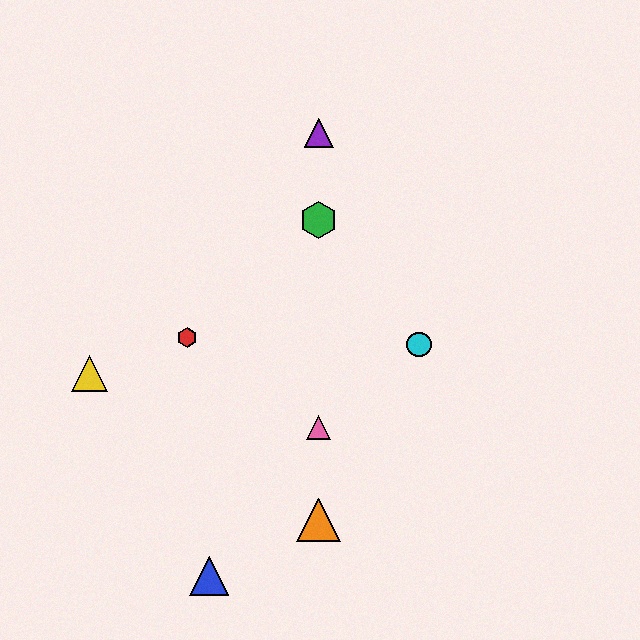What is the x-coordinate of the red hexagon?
The red hexagon is at x≈187.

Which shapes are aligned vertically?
The green hexagon, the purple triangle, the orange triangle, the pink triangle are aligned vertically.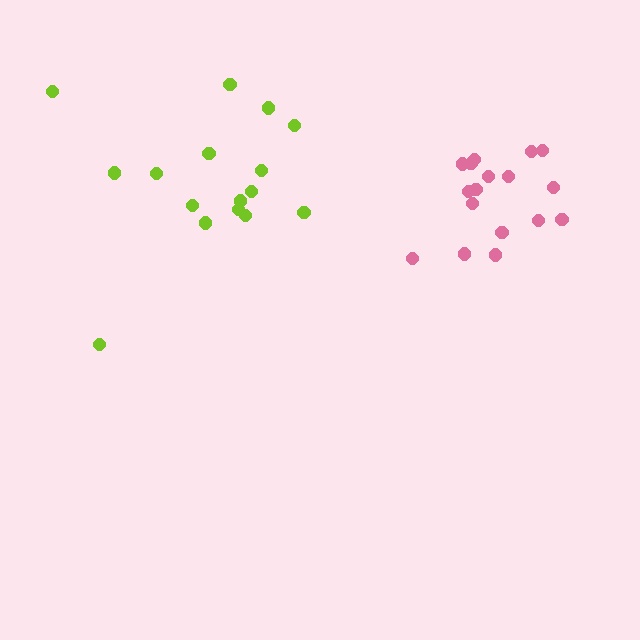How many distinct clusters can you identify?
There are 2 distinct clusters.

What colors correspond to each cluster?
The clusters are colored: lime, pink.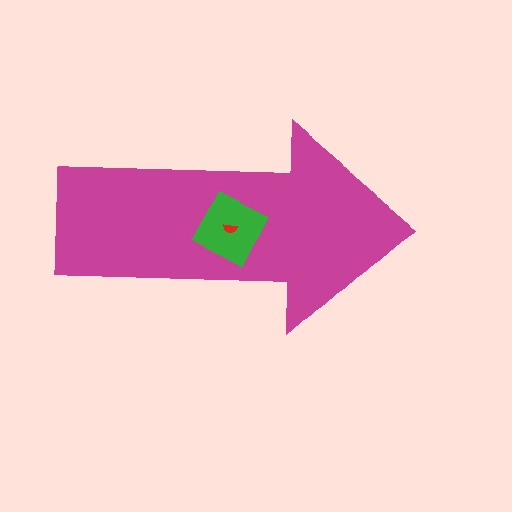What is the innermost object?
The red semicircle.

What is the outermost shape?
The magenta arrow.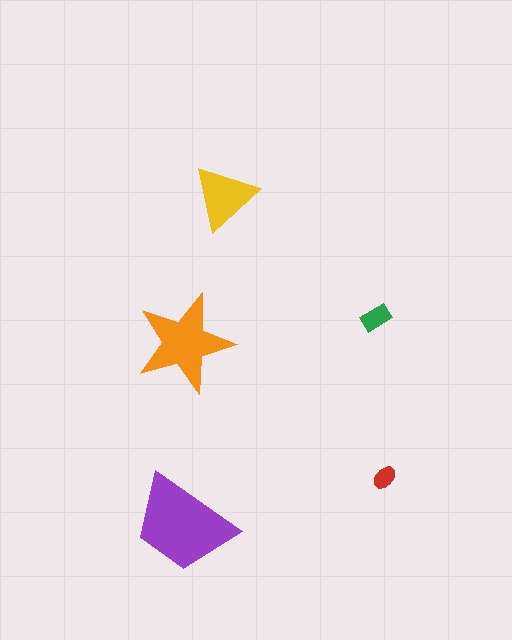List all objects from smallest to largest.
The red ellipse, the green rectangle, the yellow triangle, the orange star, the purple trapezoid.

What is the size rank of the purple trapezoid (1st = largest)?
1st.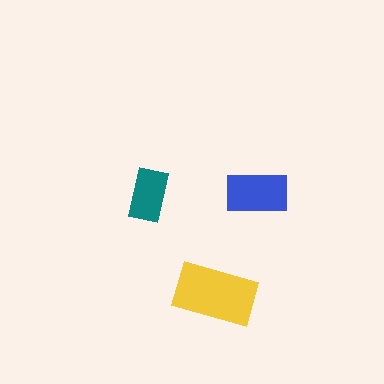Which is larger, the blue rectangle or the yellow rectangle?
The yellow one.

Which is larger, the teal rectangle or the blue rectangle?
The blue one.